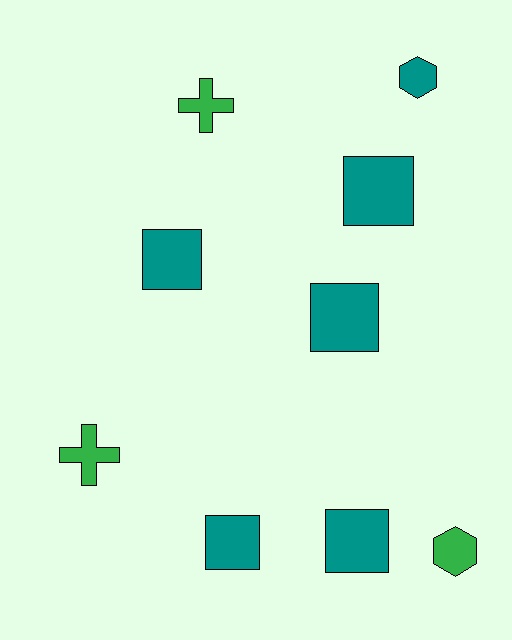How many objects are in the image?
There are 9 objects.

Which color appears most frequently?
Teal, with 6 objects.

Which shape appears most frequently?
Square, with 5 objects.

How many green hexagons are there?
There is 1 green hexagon.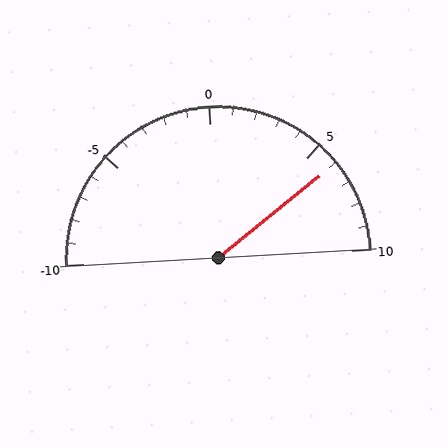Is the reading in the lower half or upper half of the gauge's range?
The reading is in the upper half of the range (-10 to 10).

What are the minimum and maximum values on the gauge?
The gauge ranges from -10 to 10.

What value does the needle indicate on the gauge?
The needle indicates approximately 6.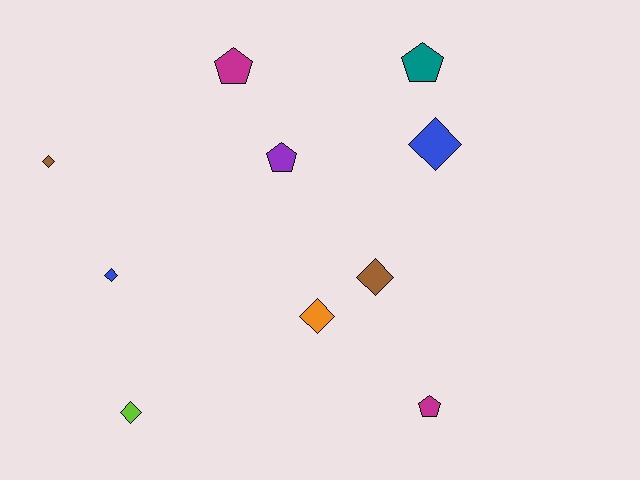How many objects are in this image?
There are 10 objects.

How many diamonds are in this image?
There are 6 diamonds.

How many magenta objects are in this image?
There are 2 magenta objects.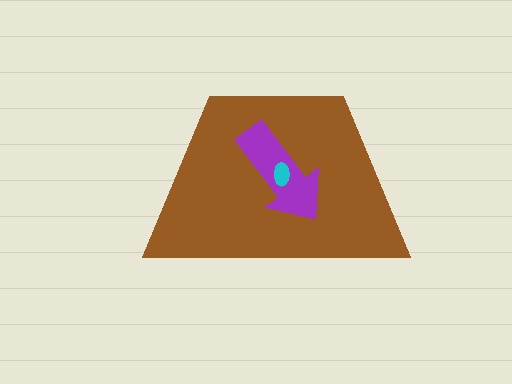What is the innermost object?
The cyan ellipse.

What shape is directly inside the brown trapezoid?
The purple arrow.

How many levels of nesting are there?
3.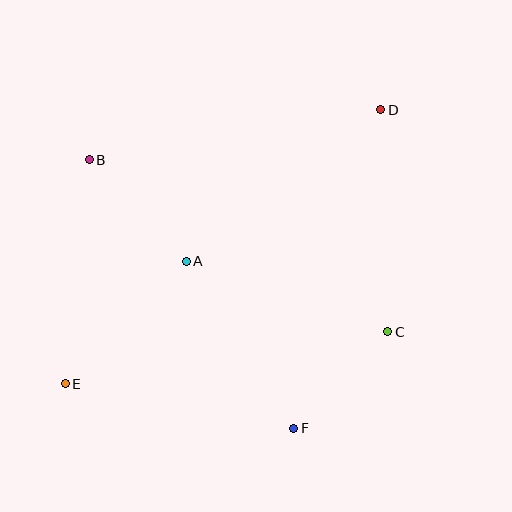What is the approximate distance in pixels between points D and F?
The distance between D and F is approximately 331 pixels.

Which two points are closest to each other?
Points C and F are closest to each other.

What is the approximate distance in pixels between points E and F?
The distance between E and F is approximately 233 pixels.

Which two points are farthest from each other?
Points D and E are farthest from each other.